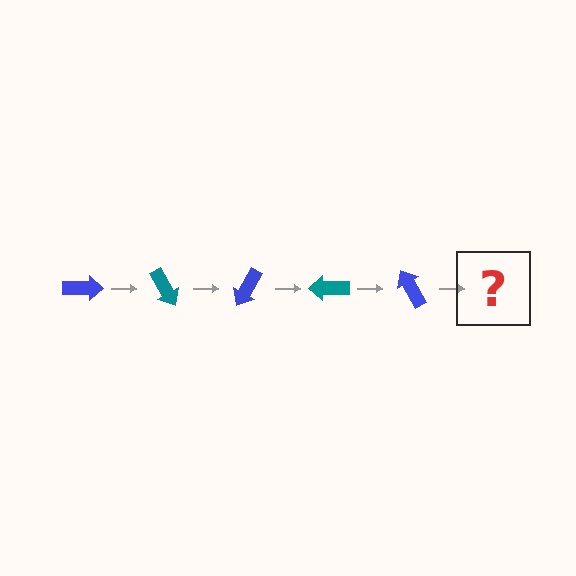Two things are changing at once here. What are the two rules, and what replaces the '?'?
The two rules are that it rotates 60 degrees each step and the color cycles through blue and teal. The '?' should be a teal arrow, rotated 300 degrees from the start.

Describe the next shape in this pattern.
It should be a teal arrow, rotated 300 degrees from the start.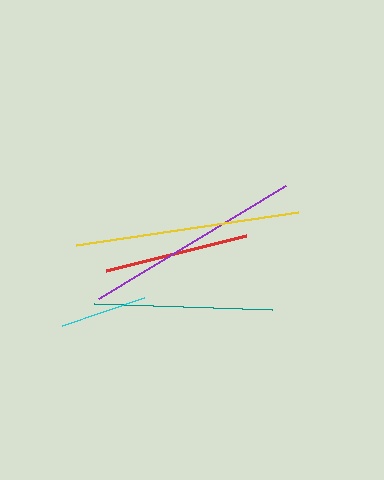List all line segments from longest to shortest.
From longest to shortest: yellow, purple, teal, red, cyan.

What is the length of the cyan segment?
The cyan segment is approximately 86 pixels long.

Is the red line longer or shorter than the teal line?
The teal line is longer than the red line.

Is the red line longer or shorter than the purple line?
The purple line is longer than the red line.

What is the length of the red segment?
The red segment is approximately 145 pixels long.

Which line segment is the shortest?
The cyan line is the shortest at approximately 86 pixels.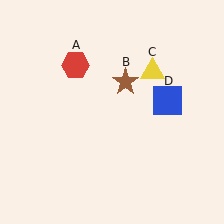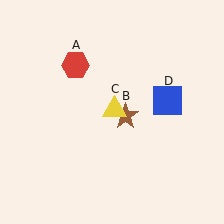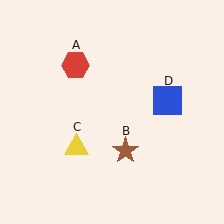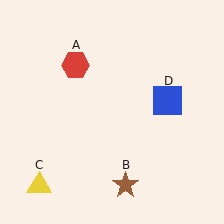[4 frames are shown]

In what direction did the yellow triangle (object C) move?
The yellow triangle (object C) moved down and to the left.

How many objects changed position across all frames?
2 objects changed position: brown star (object B), yellow triangle (object C).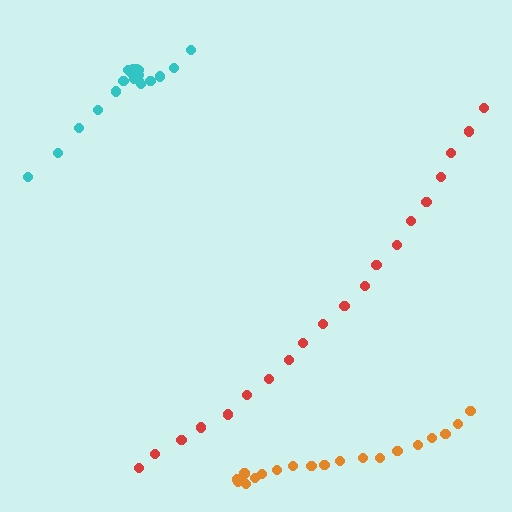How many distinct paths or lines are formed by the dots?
There are 3 distinct paths.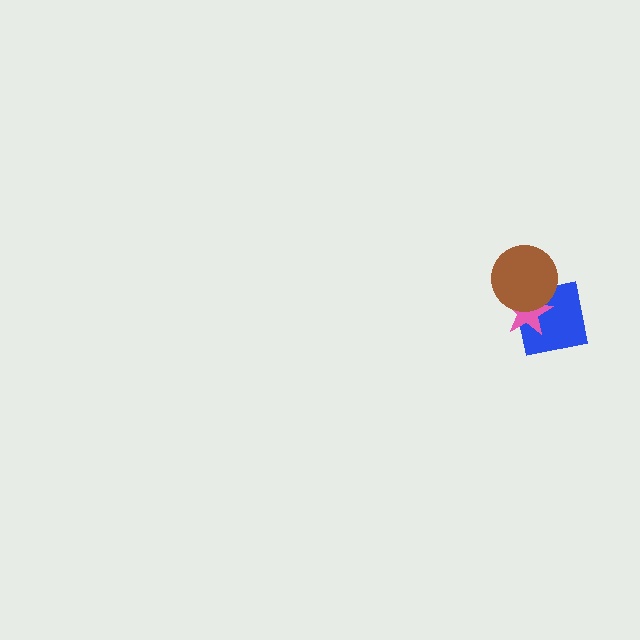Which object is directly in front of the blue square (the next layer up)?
The pink star is directly in front of the blue square.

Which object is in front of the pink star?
The brown circle is in front of the pink star.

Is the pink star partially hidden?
Yes, it is partially covered by another shape.